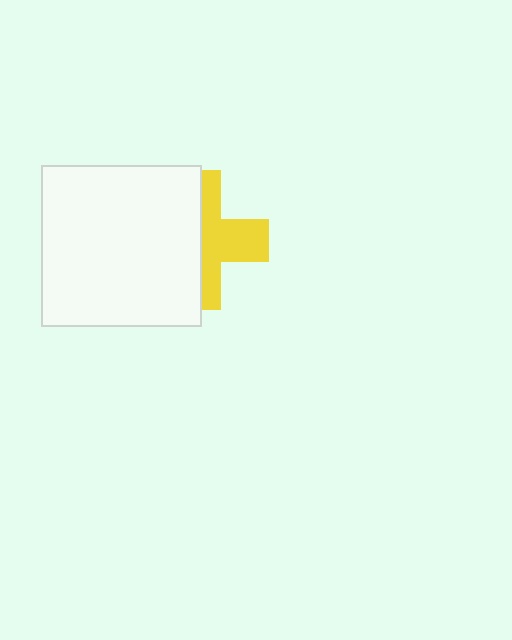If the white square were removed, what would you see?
You would see the complete yellow cross.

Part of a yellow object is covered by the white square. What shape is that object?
It is a cross.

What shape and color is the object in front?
The object in front is a white square.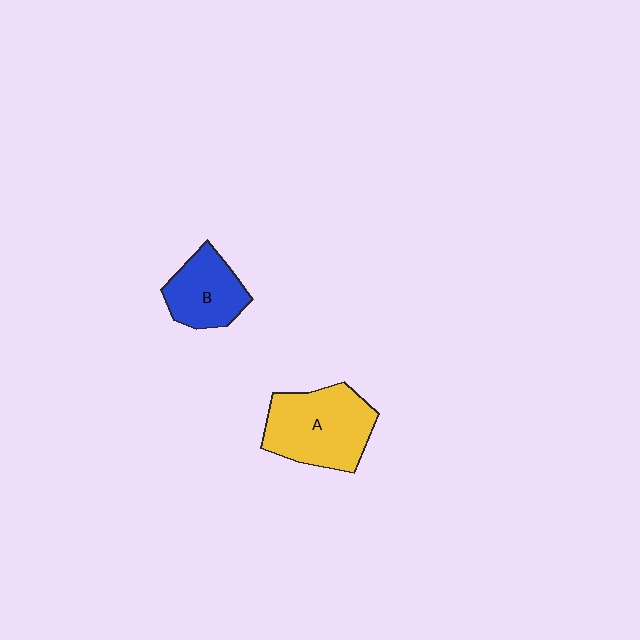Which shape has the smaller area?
Shape B (blue).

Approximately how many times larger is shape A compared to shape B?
Approximately 1.5 times.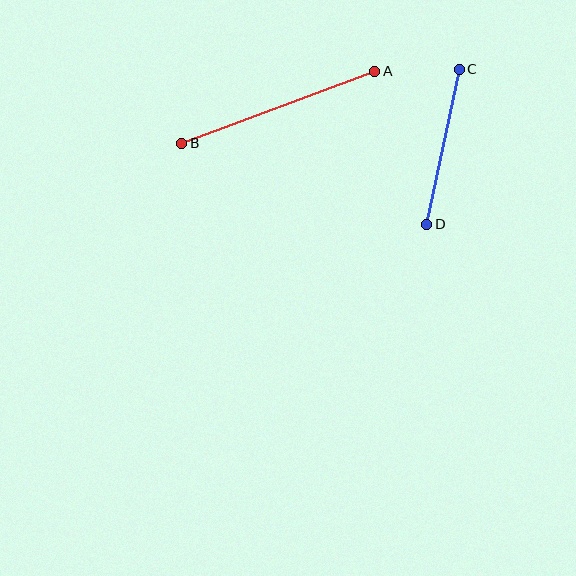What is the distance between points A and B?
The distance is approximately 206 pixels.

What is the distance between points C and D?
The distance is approximately 158 pixels.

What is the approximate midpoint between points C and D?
The midpoint is at approximately (443, 147) pixels.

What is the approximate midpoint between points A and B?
The midpoint is at approximately (278, 107) pixels.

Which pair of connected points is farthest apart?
Points A and B are farthest apart.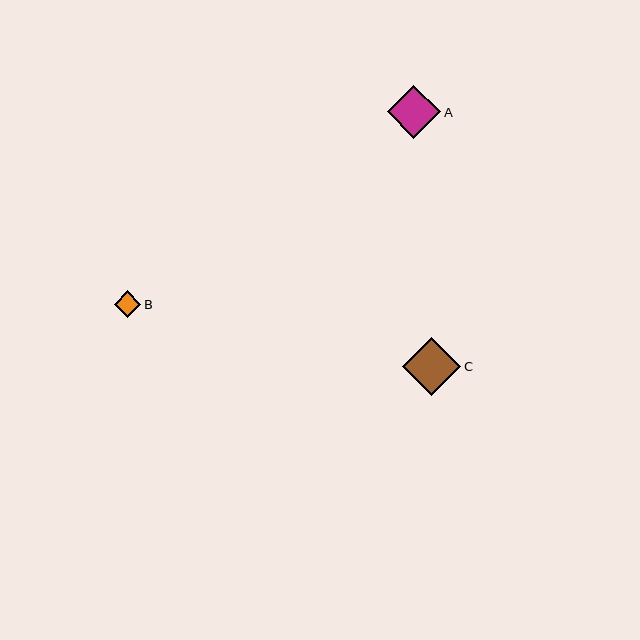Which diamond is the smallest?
Diamond B is the smallest with a size of approximately 27 pixels.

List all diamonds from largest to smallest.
From largest to smallest: C, A, B.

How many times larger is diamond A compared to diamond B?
Diamond A is approximately 2.0 times the size of diamond B.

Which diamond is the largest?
Diamond C is the largest with a size of approximately 59 pixels.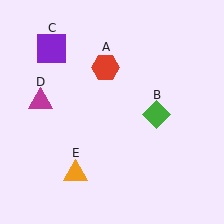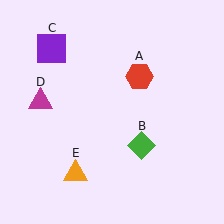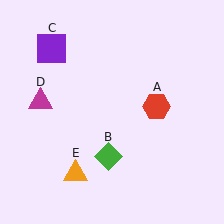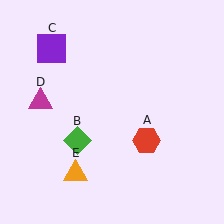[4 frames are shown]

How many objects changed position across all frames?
2 objects changed position: red hexagon (object A), green diamond (object B).